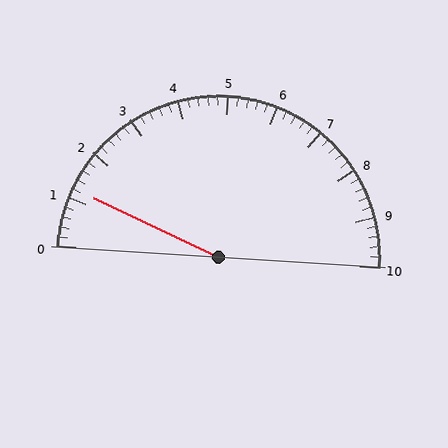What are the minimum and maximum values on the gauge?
The gauge ranges from 0 to 10.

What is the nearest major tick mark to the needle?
The nearest major tick mark is 1.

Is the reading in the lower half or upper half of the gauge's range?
The reading is in the lower half of the range (0 to 10).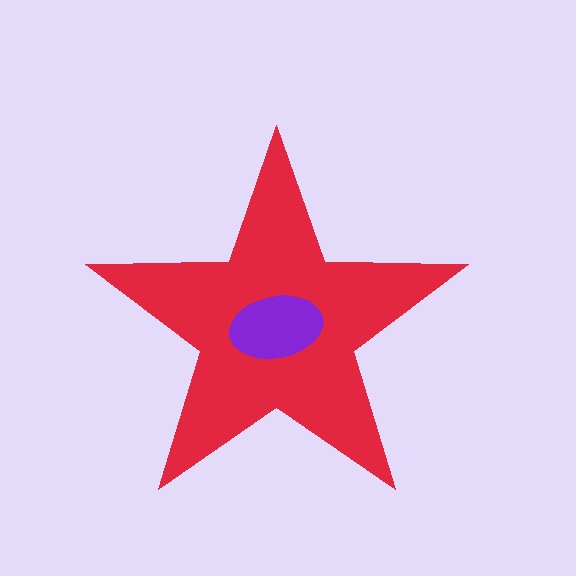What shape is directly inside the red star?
The purple ellipse.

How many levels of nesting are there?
2.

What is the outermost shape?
The red star.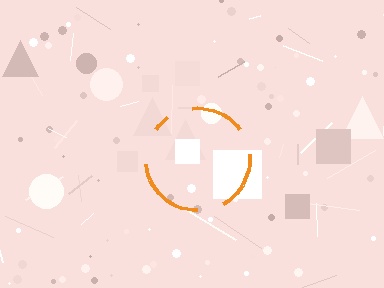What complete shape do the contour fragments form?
The contour fragments form a circle.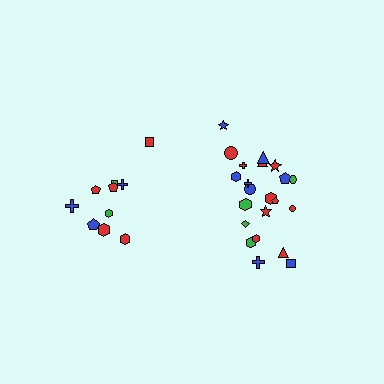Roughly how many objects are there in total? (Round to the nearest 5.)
Roughly 30 objects in total.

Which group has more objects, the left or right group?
The right group.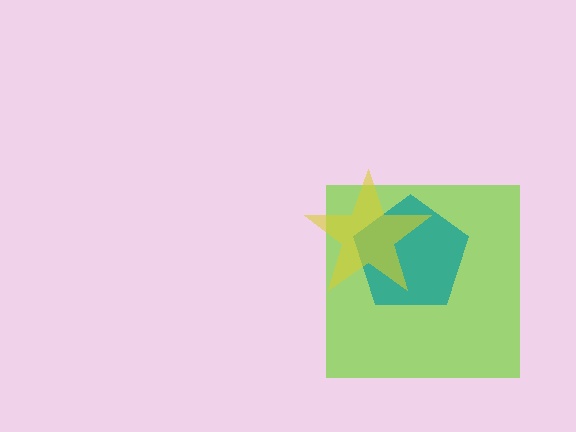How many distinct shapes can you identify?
There are 3 distinct shapes: a lime square, a teal pentagon, a yellow star.